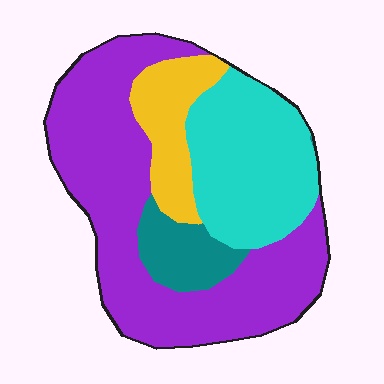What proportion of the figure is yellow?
Yellow covers around 15% of the figure.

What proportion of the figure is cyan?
Cyan covers roughly 25% of the figure.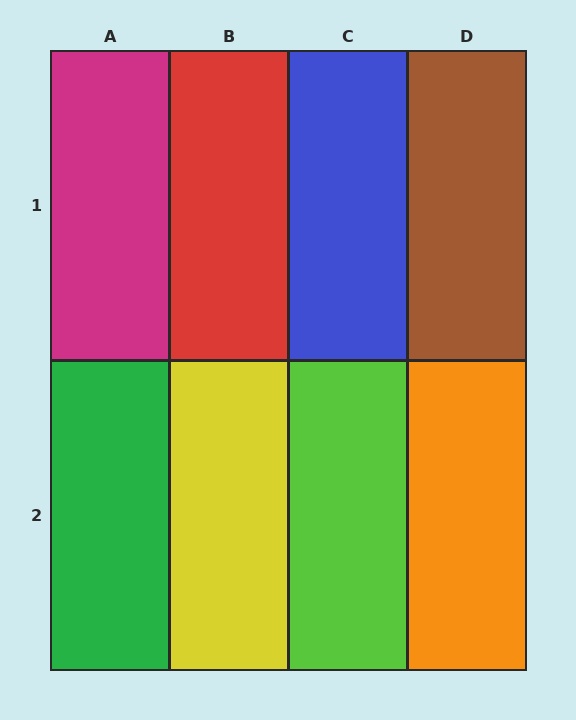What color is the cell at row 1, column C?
Blue.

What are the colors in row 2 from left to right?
Green, yellow, lime, orange.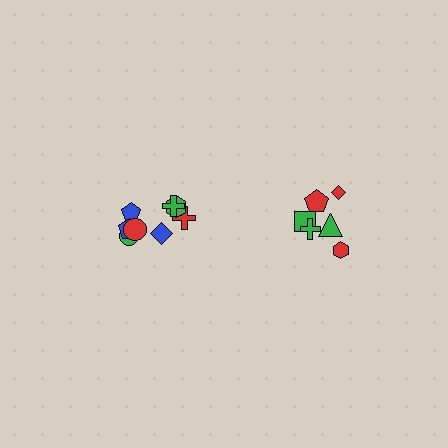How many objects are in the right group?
There are 6 objects.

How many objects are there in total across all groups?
There are 14 objects.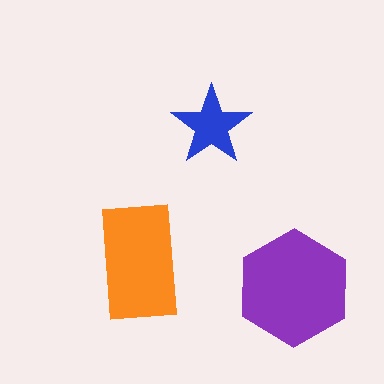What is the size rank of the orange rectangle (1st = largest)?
2nd.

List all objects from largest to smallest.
The purple hexagon, the orange rectangle, the blue star.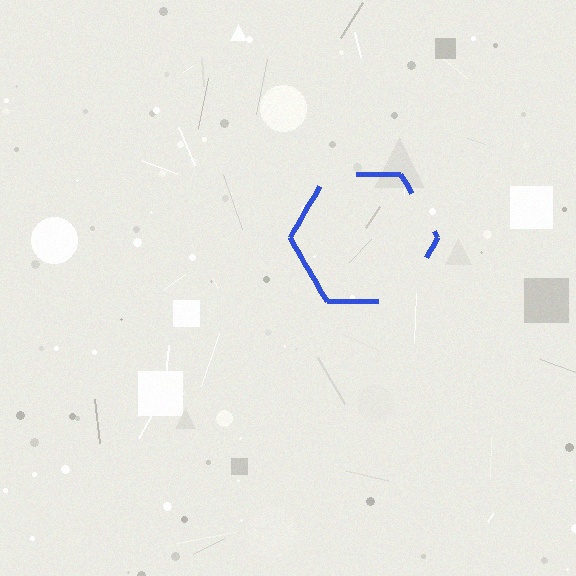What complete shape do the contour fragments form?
The contour fragments form a hexagon.